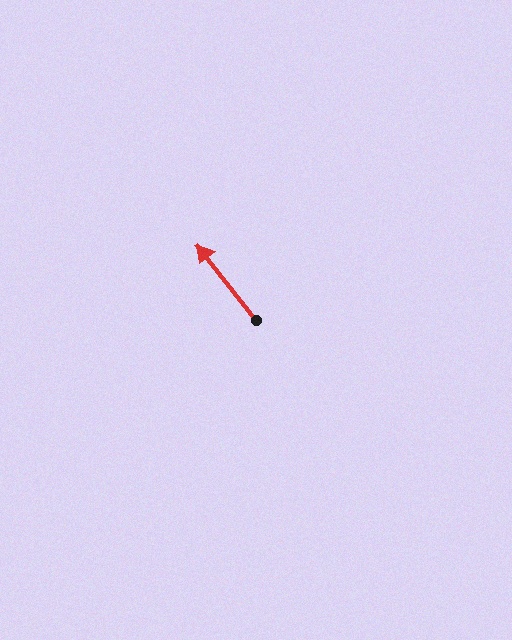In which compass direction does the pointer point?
Northwest.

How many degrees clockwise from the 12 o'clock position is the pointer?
Approximately 322 degrees.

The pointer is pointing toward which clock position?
Roughly 11 o'clock.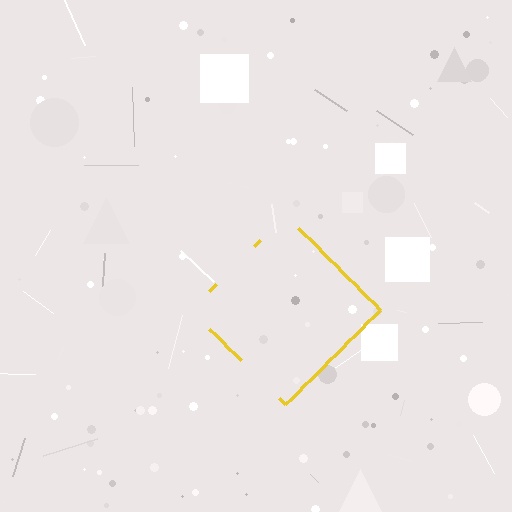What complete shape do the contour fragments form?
The contour fragments form a diamond.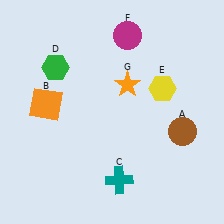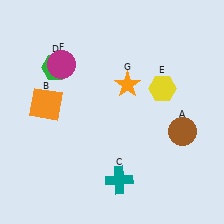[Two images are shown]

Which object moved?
The magenta circle (F) moved left.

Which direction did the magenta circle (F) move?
The magenta circle (F) moved left.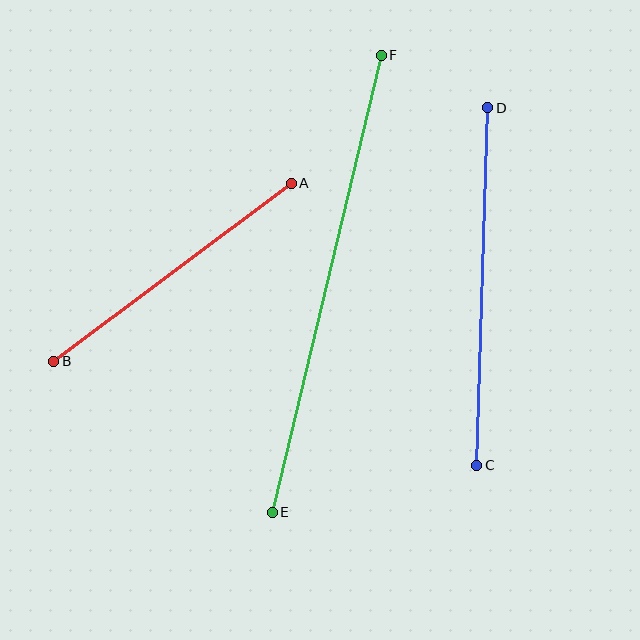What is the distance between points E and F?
The distance is approximately 470 pixels.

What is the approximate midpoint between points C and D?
The midpoint is at approximately (482, 287) pixels.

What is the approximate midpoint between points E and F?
The midpoint is at approximately (327, 284) pixels.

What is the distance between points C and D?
The distance is approximately 358 pixels.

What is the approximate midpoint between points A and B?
The midpoint is at approximately (172, 272) pixels.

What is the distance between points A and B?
The distance is approximately 297 pixels.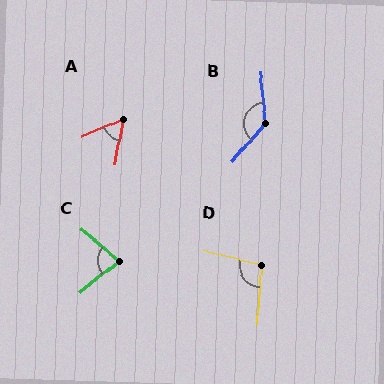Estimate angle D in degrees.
Approximately 100 degrees.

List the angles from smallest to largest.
A (57°), C (79°), D (100°), B (133°).